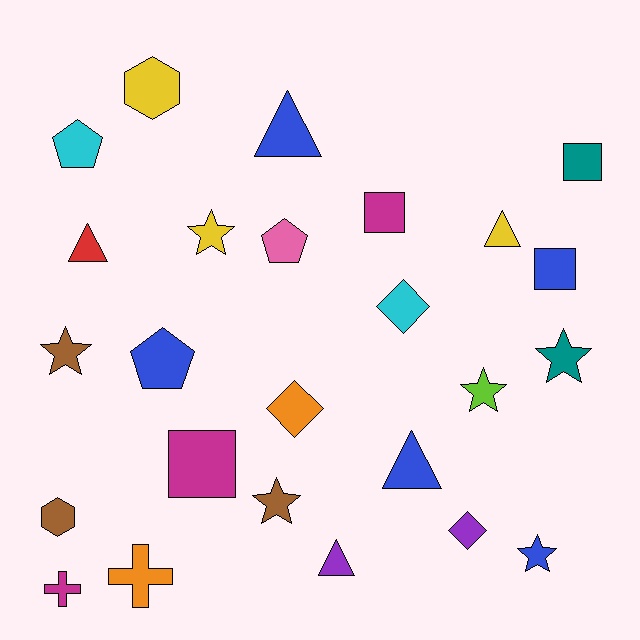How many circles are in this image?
There are no circles.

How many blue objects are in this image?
There are 5 blue objects.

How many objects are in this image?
There are 25 objects.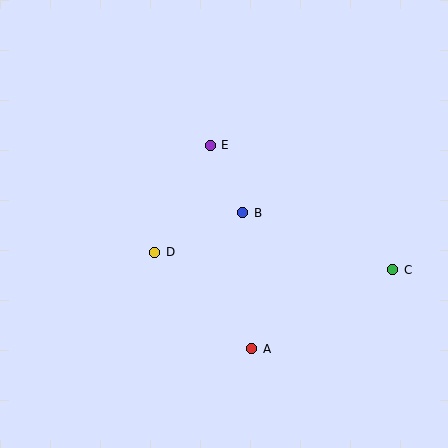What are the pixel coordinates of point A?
Point A is at (252, 349).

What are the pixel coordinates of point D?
Point D is at (155, 252).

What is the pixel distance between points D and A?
The distance between D and A is 137 pixels.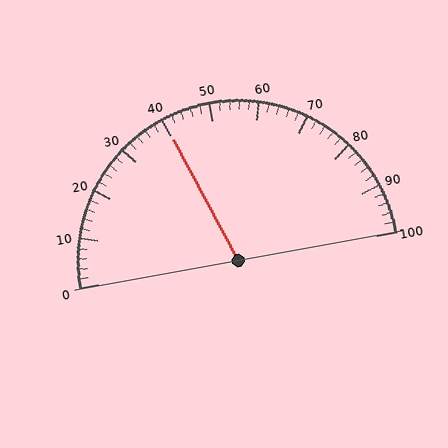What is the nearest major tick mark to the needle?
The nearest major tick mark is 40.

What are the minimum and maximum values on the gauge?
The gauge ranges from 0 to 100.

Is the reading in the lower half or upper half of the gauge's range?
The reading is in the lower half of the range (0 to 100).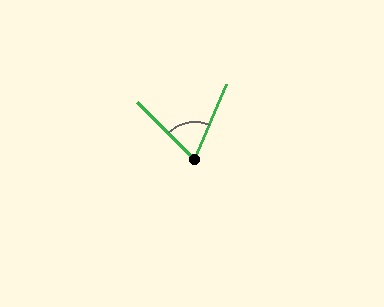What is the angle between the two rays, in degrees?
Approximately 68 degrees.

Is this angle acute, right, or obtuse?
It is acute.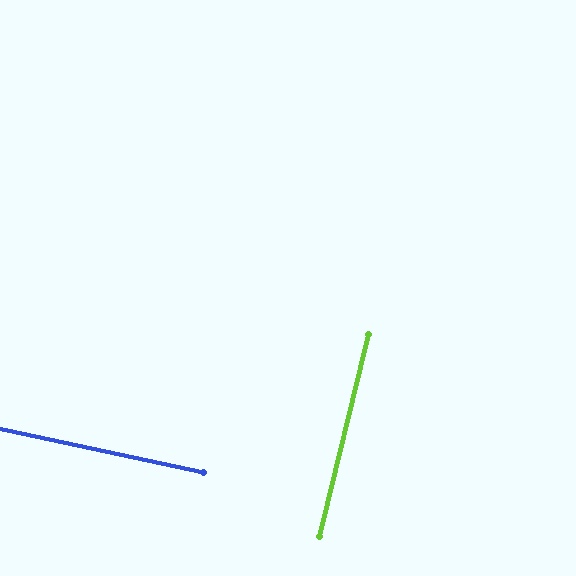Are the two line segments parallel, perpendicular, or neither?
Perpendicular — they meet at approximately 89°.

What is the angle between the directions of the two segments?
Approximately 89 degrees.